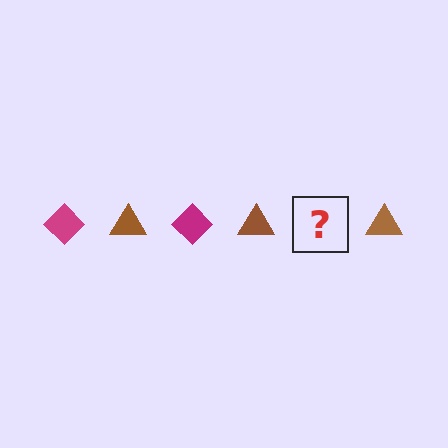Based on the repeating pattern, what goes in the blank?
The blank should be a magenta diamond.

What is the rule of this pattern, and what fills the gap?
The rule is that the pattern alternates between magenta diamond and brown triangle. The gap should be filled with a magenta diamond.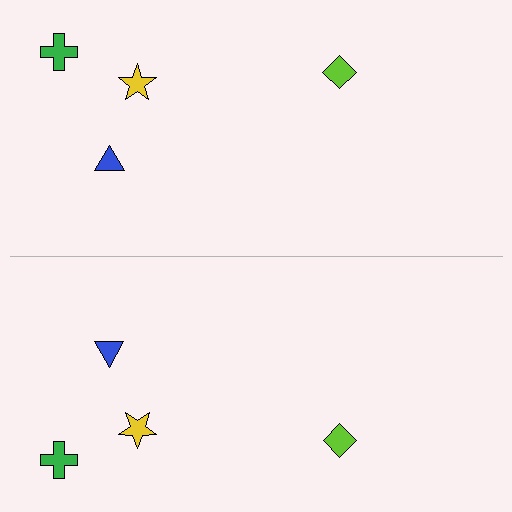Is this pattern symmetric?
Yes, this pattern has bilateral (reflection) symmetry.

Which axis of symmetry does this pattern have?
The pattern has a horizontal axis of symmetry running through the center of the image.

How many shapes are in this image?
There are 8 shapes in this image.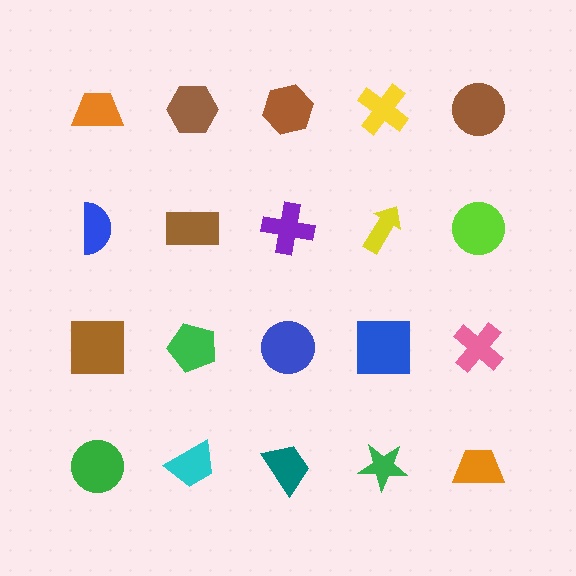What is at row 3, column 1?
A brown square.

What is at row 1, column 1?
An orange trapezoid.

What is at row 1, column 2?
A brown hexagon.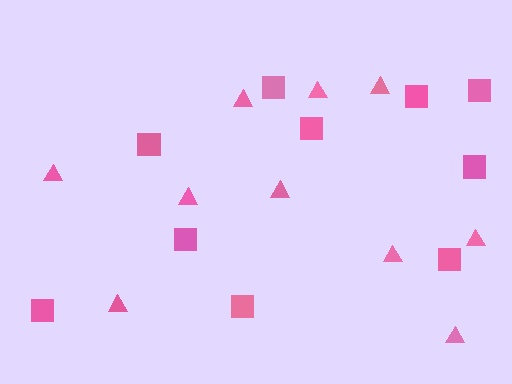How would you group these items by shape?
There are 2 groups: one group of triangles (10) and one group of squares (10).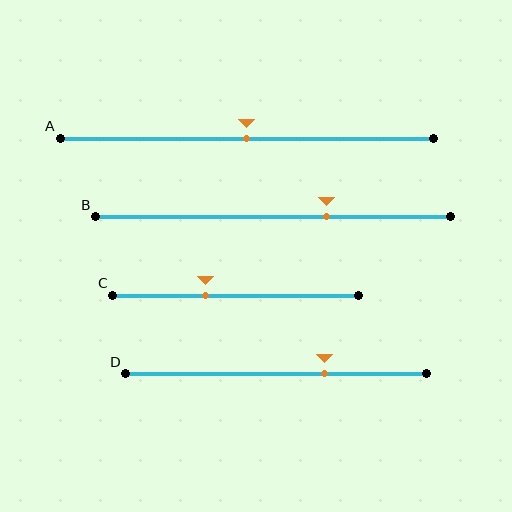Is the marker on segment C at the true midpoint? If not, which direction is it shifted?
No, the marker on segment C is shifted to the left by about 12% of the segment length.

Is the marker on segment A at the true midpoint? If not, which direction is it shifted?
Yes, the marker on segment A is at the true midpoint.